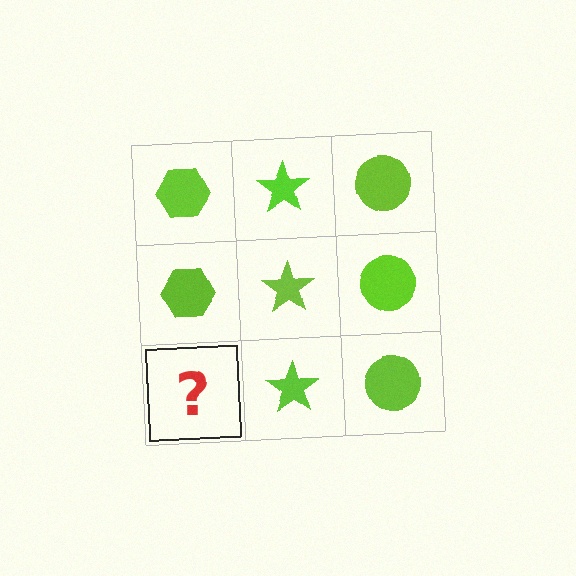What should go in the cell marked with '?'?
The missing cell should contain a lime hexagon.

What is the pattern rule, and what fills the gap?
The rule is that each column has a consistent shape. The gap should be filled with a lime hexagon.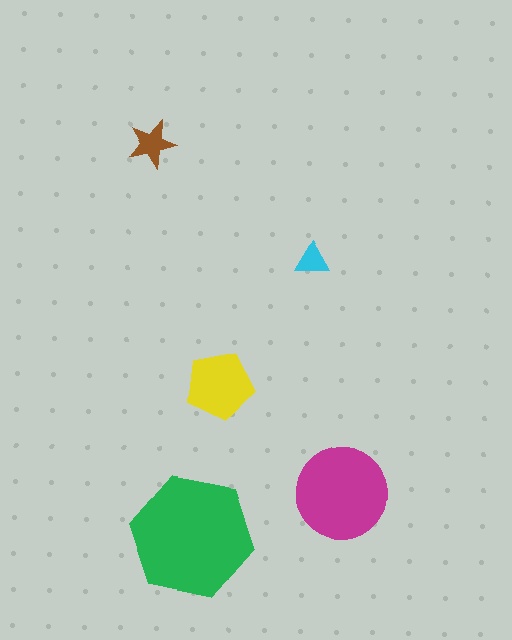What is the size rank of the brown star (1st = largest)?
4th.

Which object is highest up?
The brown star is topmost.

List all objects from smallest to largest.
The cyan triangle, the brown star, the yellow pentagon, the magenta circle, the green hexagon.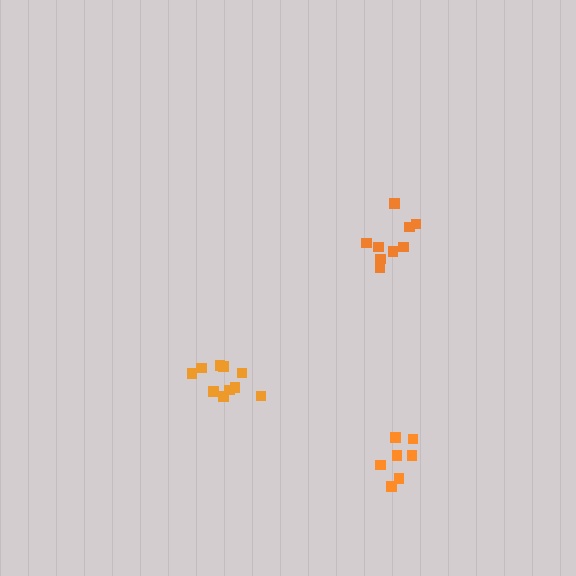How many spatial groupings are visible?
There are 3 spatial groupings.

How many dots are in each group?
Group 1: 9 dots, Group 2: 7 dots, Group 3: 11 dots (27 total).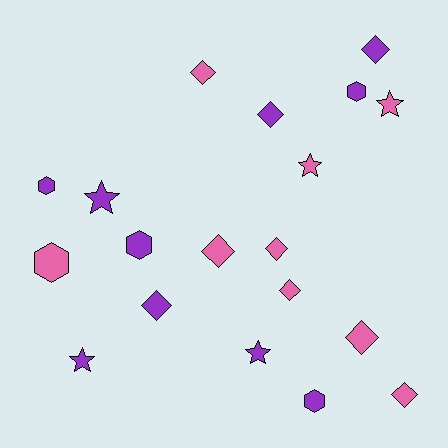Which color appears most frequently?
Purple, with 10 objects.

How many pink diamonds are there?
There are 6 pink diamonds.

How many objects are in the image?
There are 19 objects.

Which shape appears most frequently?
Diamond, with 9 objects.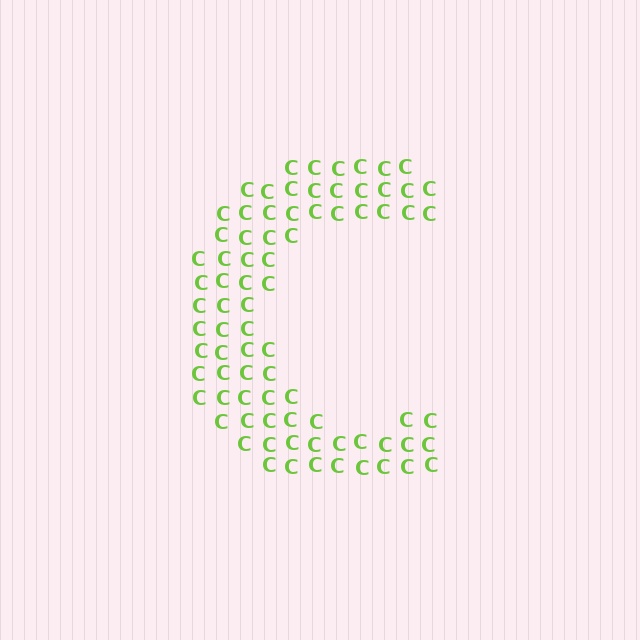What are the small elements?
The small elements are letter C's.